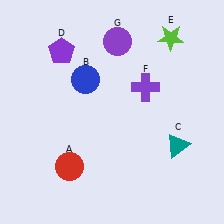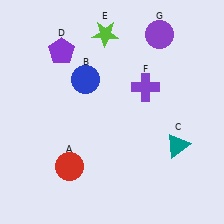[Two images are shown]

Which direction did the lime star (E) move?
The lime star (E) moved left.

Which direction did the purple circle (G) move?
The purple circle (G) moved right.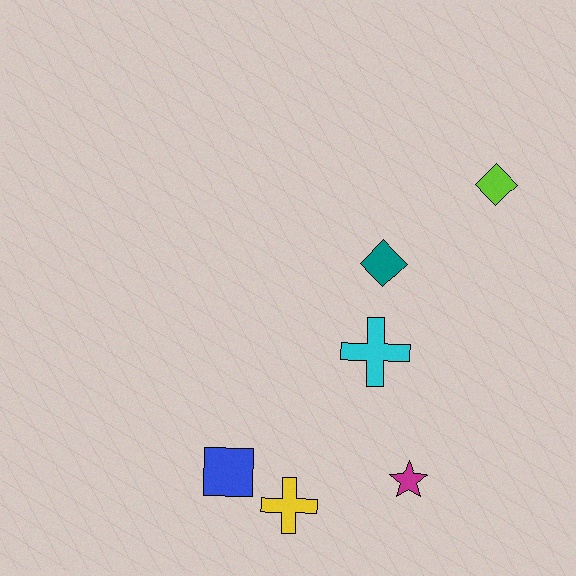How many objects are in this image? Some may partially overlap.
There are 6 objects.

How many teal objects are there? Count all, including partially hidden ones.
There is 1 teal object.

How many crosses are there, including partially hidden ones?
There are 2 crosses.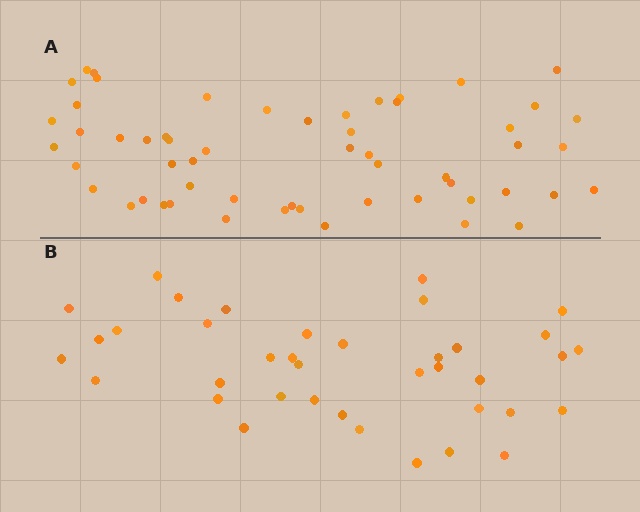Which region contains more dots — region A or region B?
Region A (the top region) has more dots.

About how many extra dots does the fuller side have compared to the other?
Region A has approximately 20 more dots than region B.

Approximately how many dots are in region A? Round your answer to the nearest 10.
About 60 dots. (The exact count is 56, which rounds to 60.)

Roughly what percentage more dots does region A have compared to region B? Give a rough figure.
About 45% more.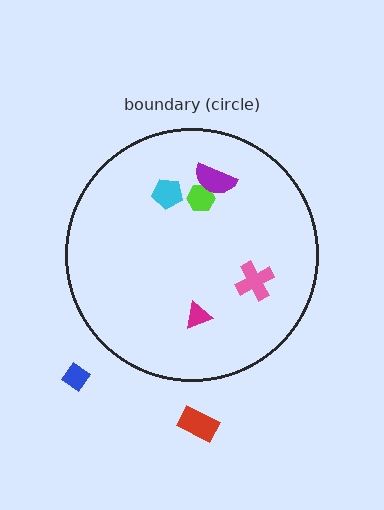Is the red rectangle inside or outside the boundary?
Outside.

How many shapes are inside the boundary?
5 inside, 2 outside.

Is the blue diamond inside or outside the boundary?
Outside.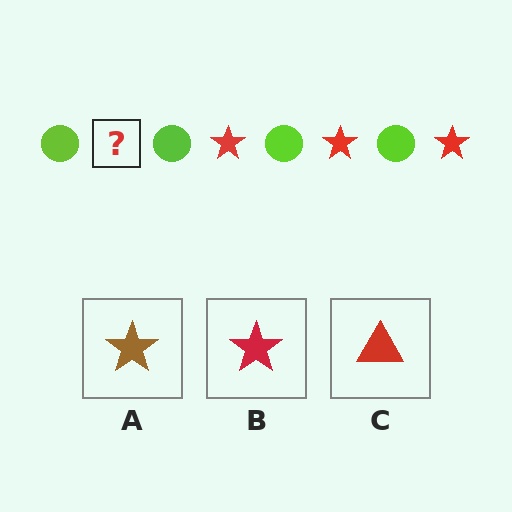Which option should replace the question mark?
Option B.